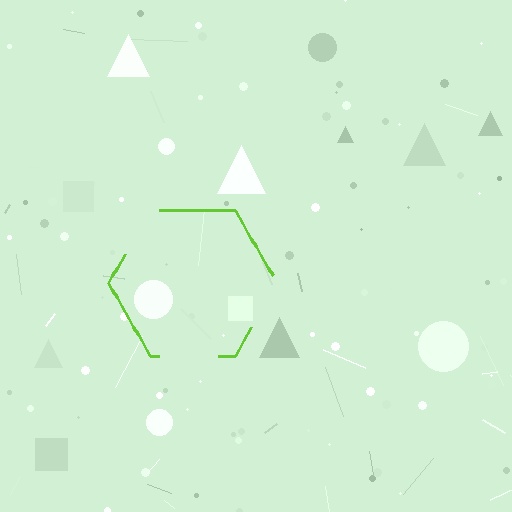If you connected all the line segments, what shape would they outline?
They would outline a hexagon.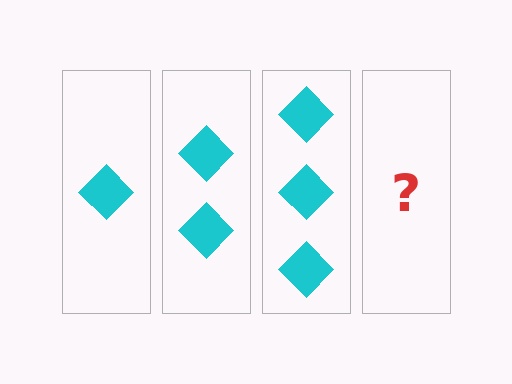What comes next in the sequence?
The next element should be 4 diamonds.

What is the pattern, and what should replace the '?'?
The pattern is that each step adds one more diamond. The '?' should be 4 diamonds.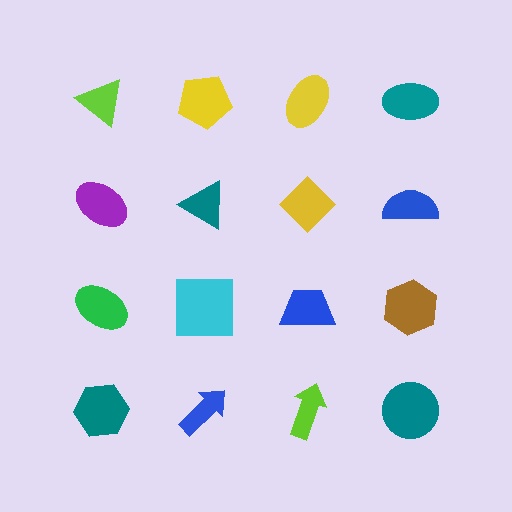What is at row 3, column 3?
A blue trapezoid.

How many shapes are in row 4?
4 shapes.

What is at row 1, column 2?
A yellow pentagon.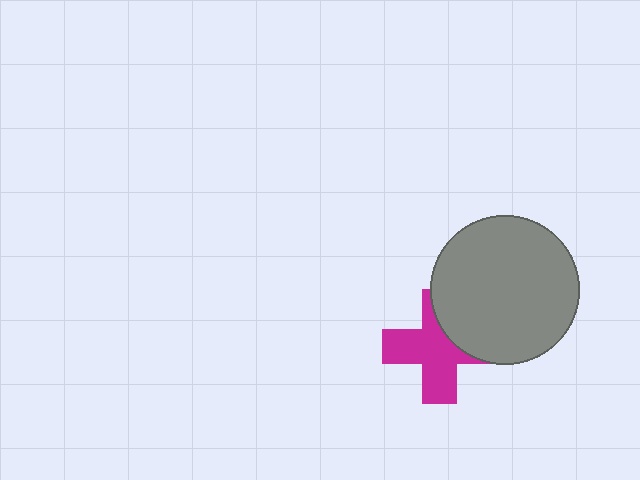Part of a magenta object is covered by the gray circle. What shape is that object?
It is a cross.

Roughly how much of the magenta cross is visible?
Most of it is visible (roughly 66%).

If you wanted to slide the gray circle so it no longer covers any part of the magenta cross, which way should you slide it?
Slide it toward the upper-right — that is the most direct way to separate the two shapes.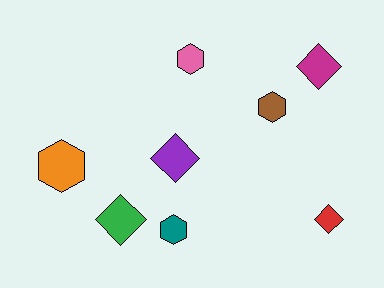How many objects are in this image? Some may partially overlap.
There are 8 objects.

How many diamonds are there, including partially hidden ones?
There are 4 diamonds.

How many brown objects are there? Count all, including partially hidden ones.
There is 1 brown object.